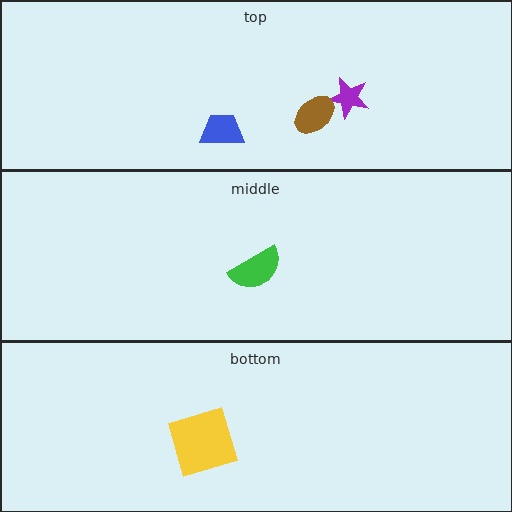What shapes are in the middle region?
The green semicircle.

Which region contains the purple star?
The top region.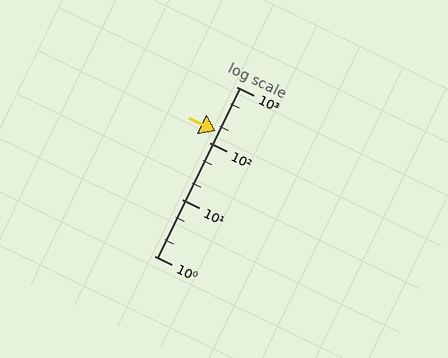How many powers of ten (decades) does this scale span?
The scale spans 3 decades, from 1 to 1000.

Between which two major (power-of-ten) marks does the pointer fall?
The pointer is between 100 and 1000.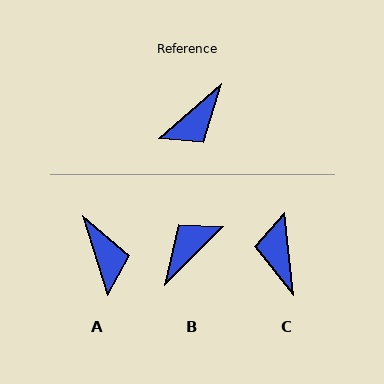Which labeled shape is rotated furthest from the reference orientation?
B, about 176 degrees away.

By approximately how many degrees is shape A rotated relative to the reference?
Approximately 66 degrees counter-clockwise.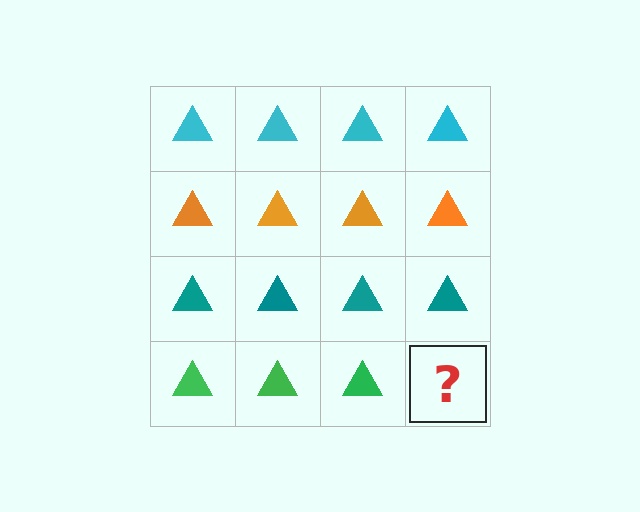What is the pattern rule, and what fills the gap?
The rule is that each row has a consistent color. The gap should be filled with a green triangle.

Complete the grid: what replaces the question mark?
The question mark should be replaced with a green triangle.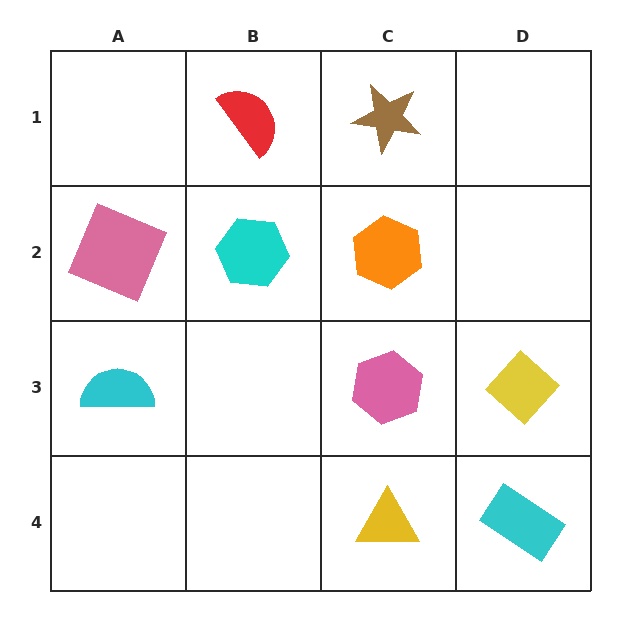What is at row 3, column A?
A cyan semicircle.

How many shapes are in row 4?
2 shapes.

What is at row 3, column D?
A yellow diamond.